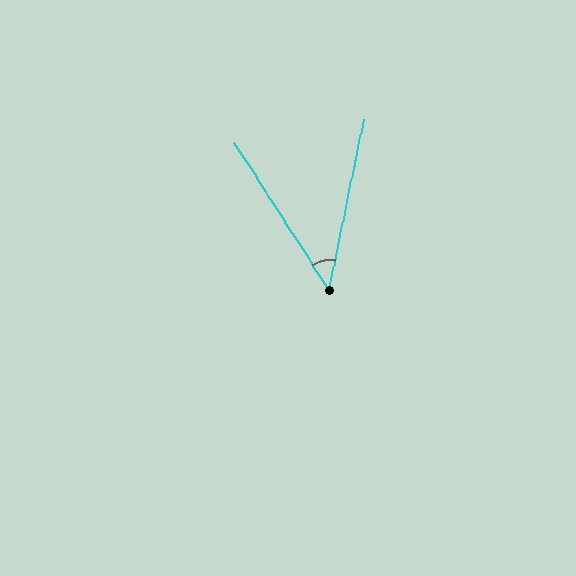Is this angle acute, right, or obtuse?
It is acute.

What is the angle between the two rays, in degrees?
Approximately 44 degrees.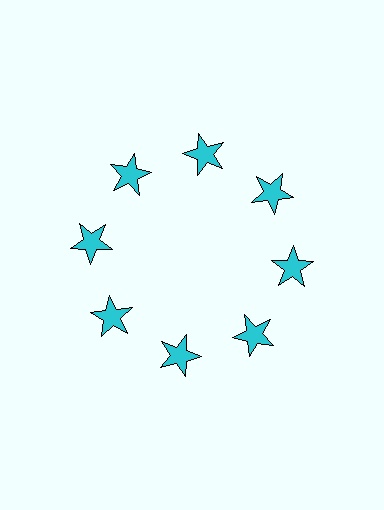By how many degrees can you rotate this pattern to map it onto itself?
The pattern maps onto itself every 45 degrees of rotation.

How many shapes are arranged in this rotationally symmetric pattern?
There are 8 shapes, arranged in 8 groups of 1.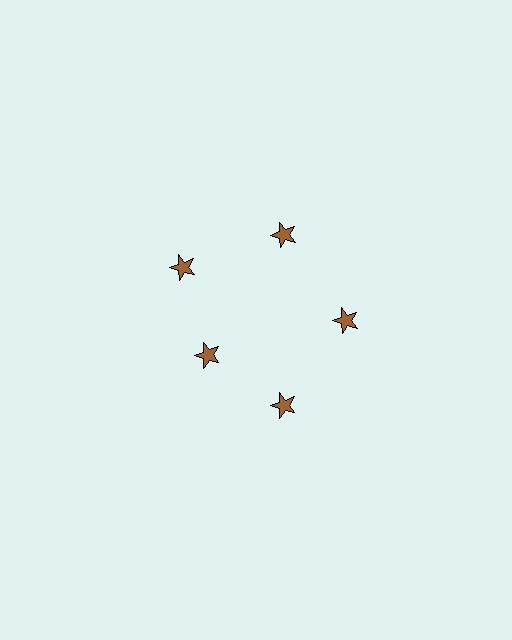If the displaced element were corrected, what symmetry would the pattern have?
It would have 5-fold rotational symmetry — the pattern would map onto itself every 72 degrees.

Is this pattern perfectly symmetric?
No. The 5 brown stars are arranged in a ring, but one element near the 8 o'clock position is pulled inward toward the center, breaking the 5-fold rotational symmetry.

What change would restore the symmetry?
The symmetry would be restored by moving it outward, back onto the ring so that all 5 stars sit at equal angles and equal distance from the center.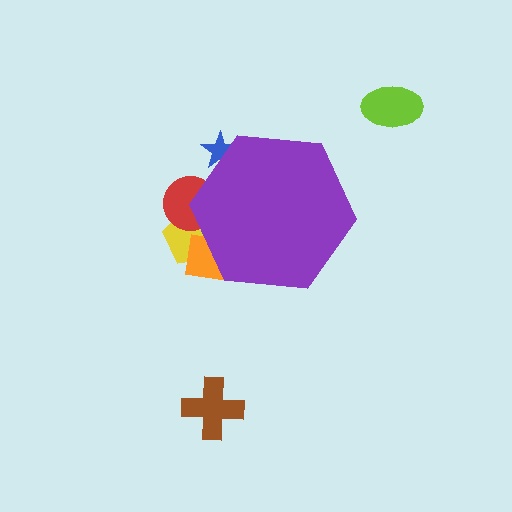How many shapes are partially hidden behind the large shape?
4 shapes are partially hidden.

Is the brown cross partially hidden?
No, the brown cross is fully visible.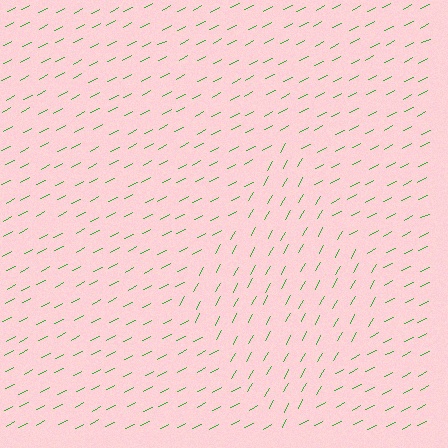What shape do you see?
I see a diamond.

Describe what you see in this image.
The image is filled with small green line segments. A diamond region in the image has lines oriented differently from the surrounding lines, creating a visible texture boundary.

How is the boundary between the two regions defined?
The boundary is defined purely by a change in line orientation (approximately 34 degrees difference). All lines are the same color and thickness.